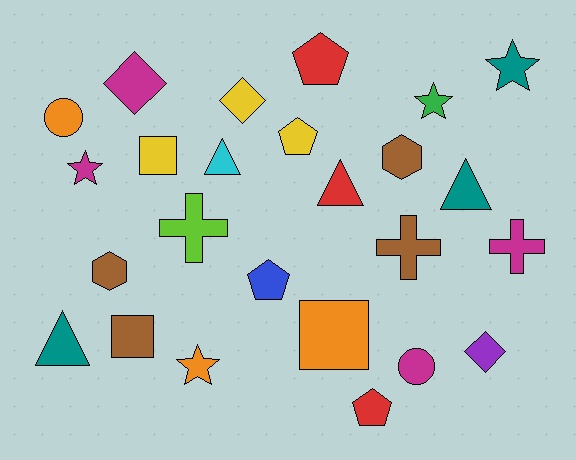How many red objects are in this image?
There are 3 red objects.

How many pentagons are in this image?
There are 4 pentagons.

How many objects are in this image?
There are 25 objects.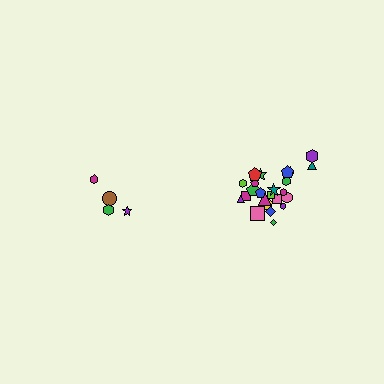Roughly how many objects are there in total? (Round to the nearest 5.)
Roughly 30 objects in total.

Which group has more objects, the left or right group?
The right group.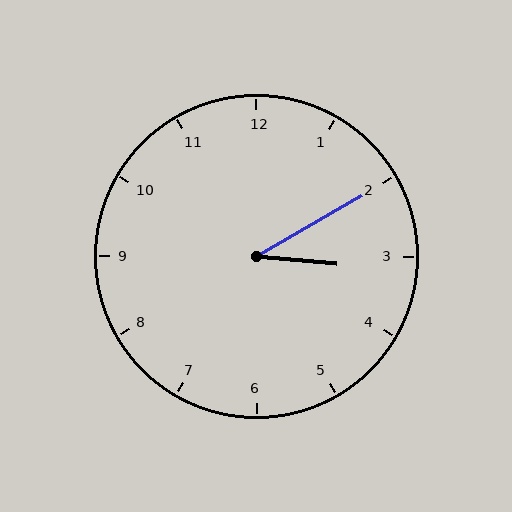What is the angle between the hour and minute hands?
Approximately 35 degrees.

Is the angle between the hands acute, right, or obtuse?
It is acute.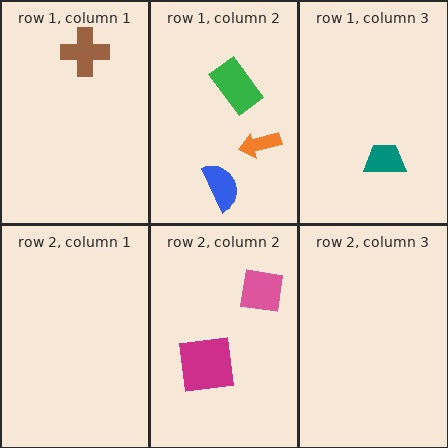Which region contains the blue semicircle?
The row 1, column 2 region.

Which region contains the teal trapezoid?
The row 1, column 3 region.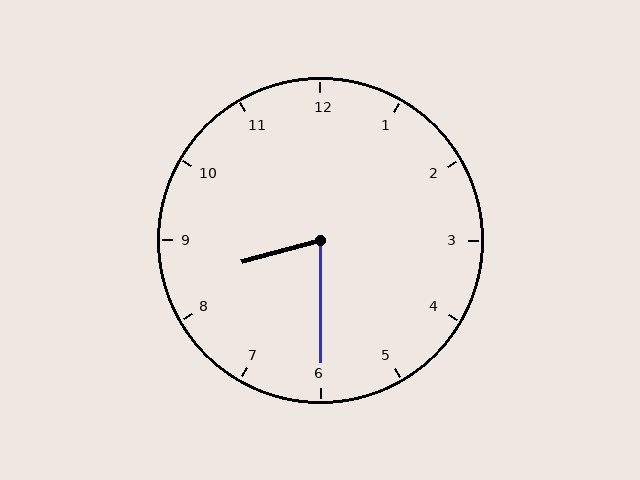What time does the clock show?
8:30.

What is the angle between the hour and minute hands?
Approximately 75 degrees.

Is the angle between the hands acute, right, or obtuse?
It is acute.